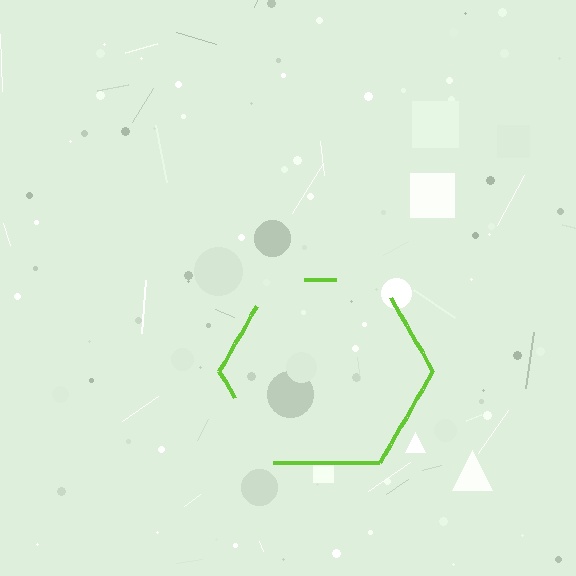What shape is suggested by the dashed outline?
The dashed outline suggests a hexagon.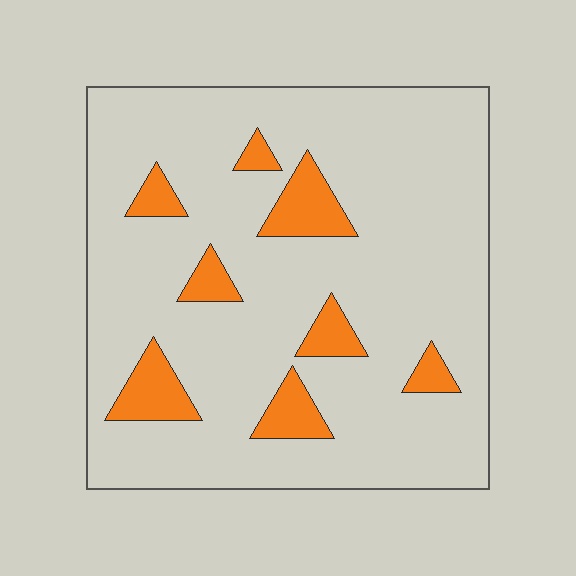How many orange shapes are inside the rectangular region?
8.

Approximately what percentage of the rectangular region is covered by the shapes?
Approximately 15%.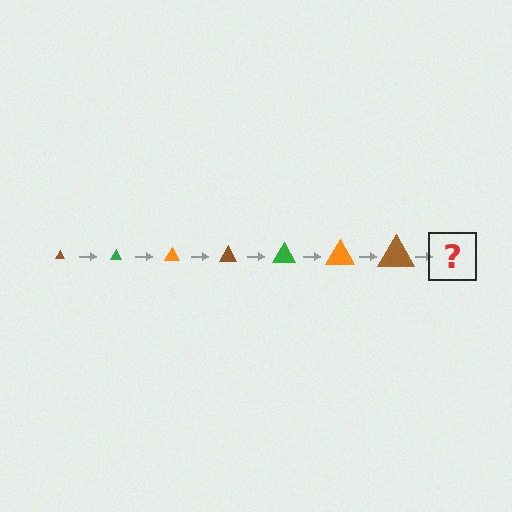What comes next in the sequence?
The next element should be a green triangle, larger than the previous one.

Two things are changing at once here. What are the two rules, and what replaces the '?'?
The two rules are that the triangle grows larger each step and the color cycles through brown, green, and orange. The '?' should be a green triangle, larger than the previous one.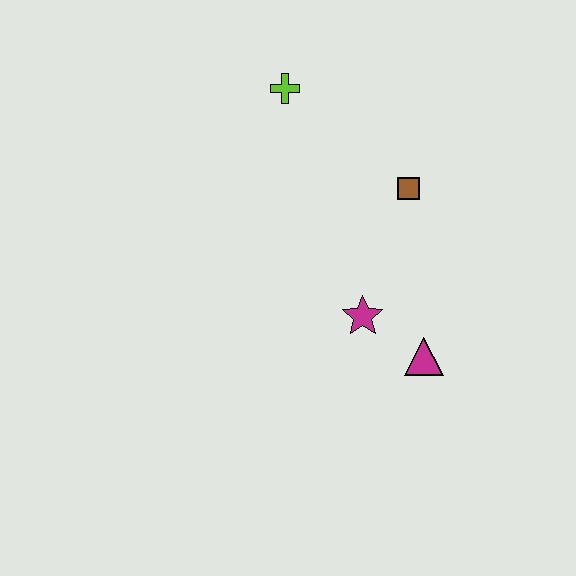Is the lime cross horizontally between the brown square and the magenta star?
No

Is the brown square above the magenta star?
Yes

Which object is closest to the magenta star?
The magenta triangle is closest to the magenta star.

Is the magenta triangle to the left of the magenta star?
No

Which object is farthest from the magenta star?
The lime cross is farthest from the magenta star.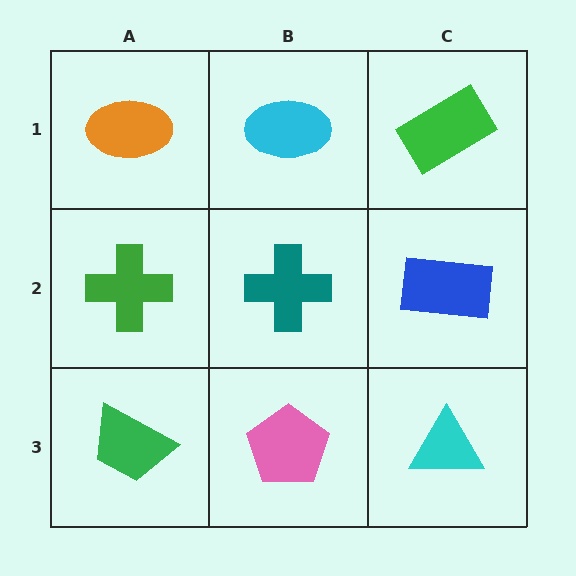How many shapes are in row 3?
3 shapes.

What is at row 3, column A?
A green trapezoid.